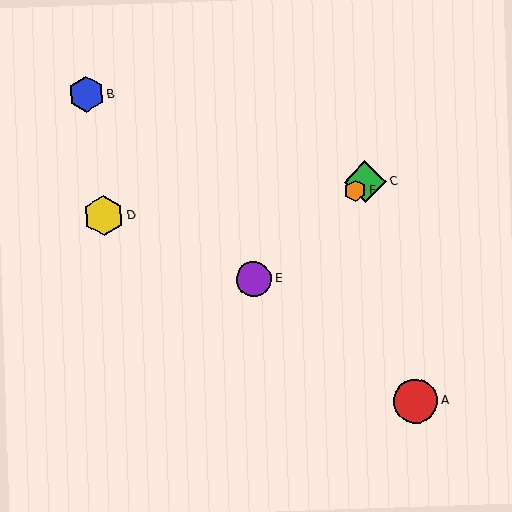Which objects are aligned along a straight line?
Objects C, E, F are aligned along a straight line.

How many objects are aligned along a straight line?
3 objects (C, E, F) are aligned along a straight line.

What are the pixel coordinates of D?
Object D is at (104, 216).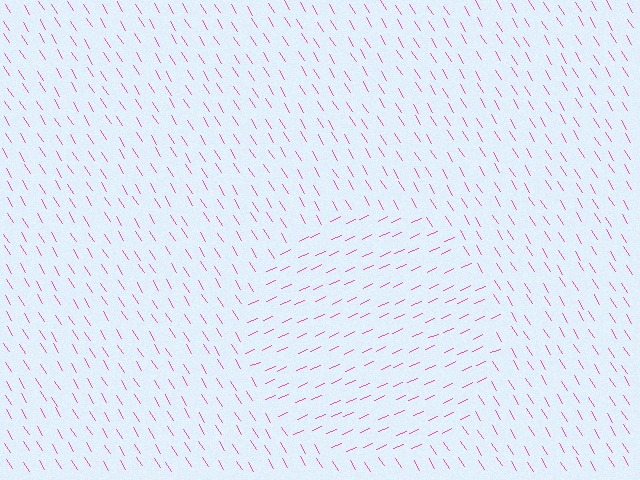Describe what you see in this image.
The image is filled with small pink line segments. A circle region in the image has lines oriented differently from the surrounding lines, creating a visible texture boundary.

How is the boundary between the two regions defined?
The boundary is defined purely by a change in line orientation (approximately 82 degrees difference). All lines are the same color and thickness.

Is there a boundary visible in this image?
Yes, there is a texture boundary formed by a change in line orientation.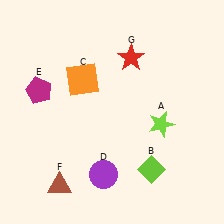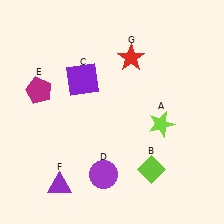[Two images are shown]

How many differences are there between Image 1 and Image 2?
There are 2 differences between the two images.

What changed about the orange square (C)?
In Image 1, C is orange. In Image 2, it changed to purple.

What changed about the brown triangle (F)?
In Image 1, F is brown. In Image 2, it changed to purple.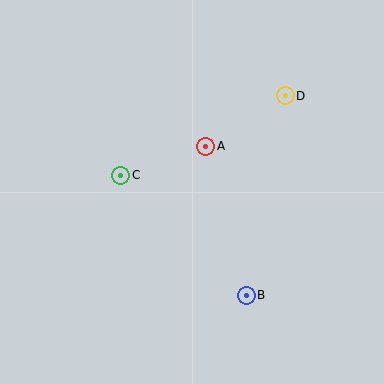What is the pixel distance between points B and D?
The distance between B and D is 203 pixels.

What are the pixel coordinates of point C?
Point C is at (121, 175).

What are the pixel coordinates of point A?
Point A is at (206, 146).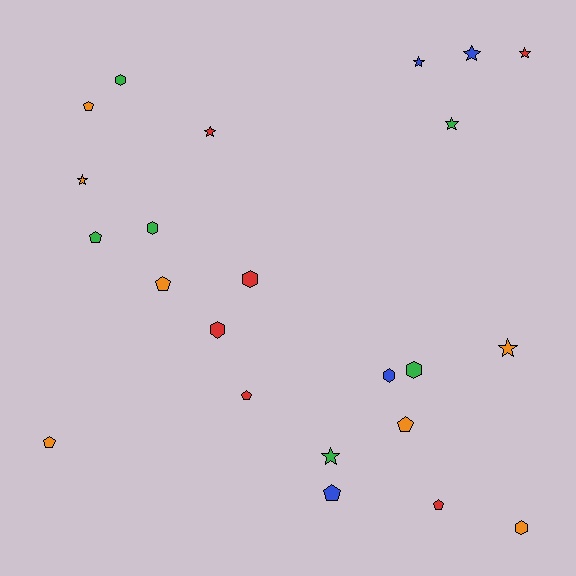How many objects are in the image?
There are 23 objects.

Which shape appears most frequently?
Pentagon, with 8 objects.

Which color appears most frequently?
Orange, with 7 objects.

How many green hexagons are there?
There are 3 green hexagons.